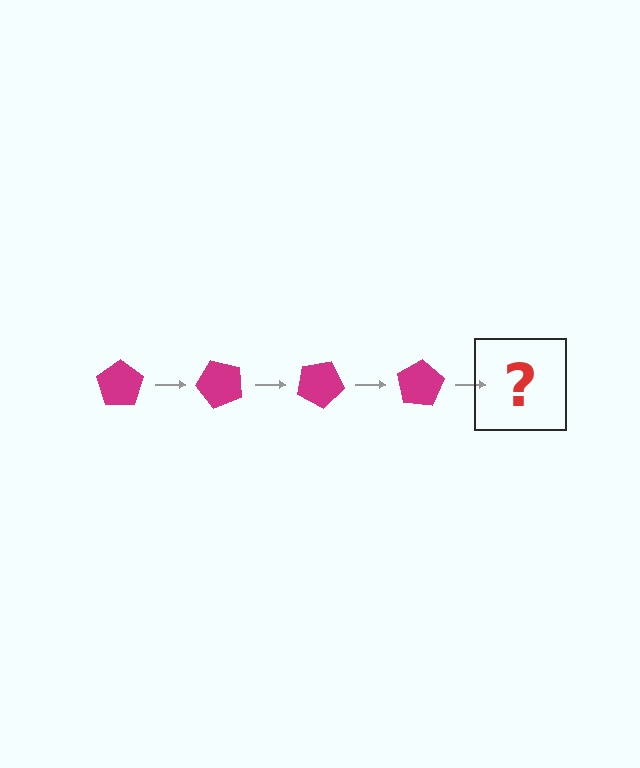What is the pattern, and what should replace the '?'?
The pattern is that the pentagon rotates 50 degrees each step. The '?' should be a magenta pentagon rotated 200 degrees.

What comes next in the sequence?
The next element should be a magenta pentagon rotated 200 degrees.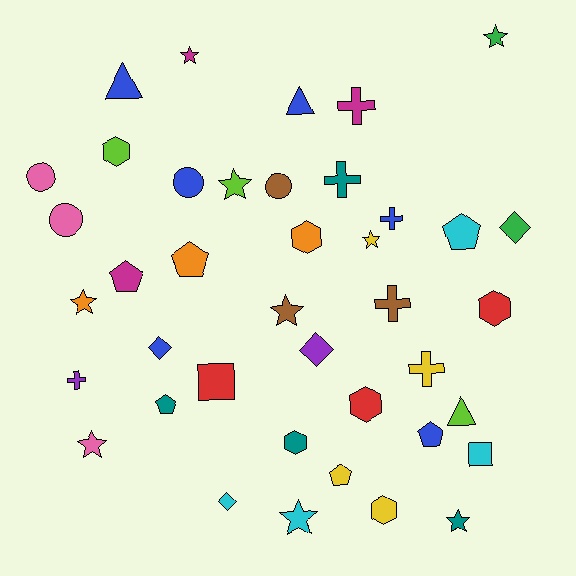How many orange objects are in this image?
There are 3 orange objects.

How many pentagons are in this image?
There are 6 pentagons.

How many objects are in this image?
There are 40 objects.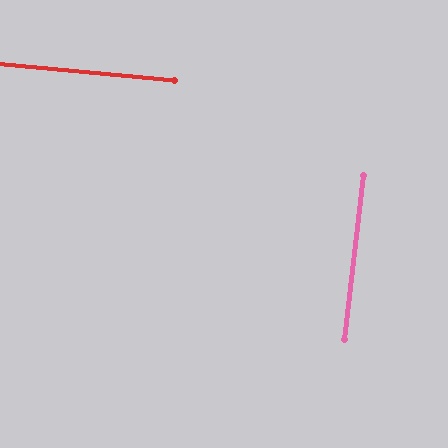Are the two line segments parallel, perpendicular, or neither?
Perpendicular — they meet at approximately 88°.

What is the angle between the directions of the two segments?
Approximately 88 degrees.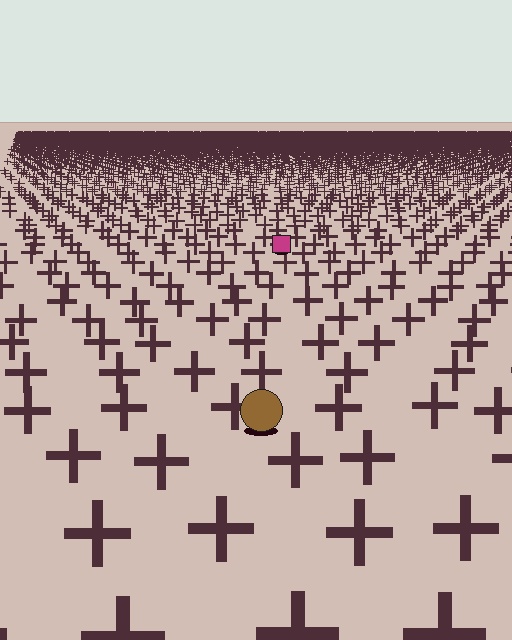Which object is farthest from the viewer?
The magenta square is farthest from the viewer. It appears smaller and the ground texture around it is denser.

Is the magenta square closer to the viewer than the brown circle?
No. The brown circle is closer — you can tell from the texture gradient: the ground texture is coarser near it.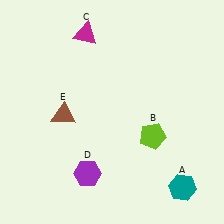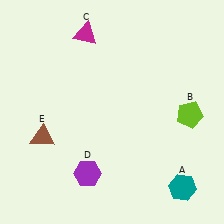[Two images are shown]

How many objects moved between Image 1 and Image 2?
2 objects moved between the two images.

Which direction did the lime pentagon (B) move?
The lime pentagon (B) moved right.